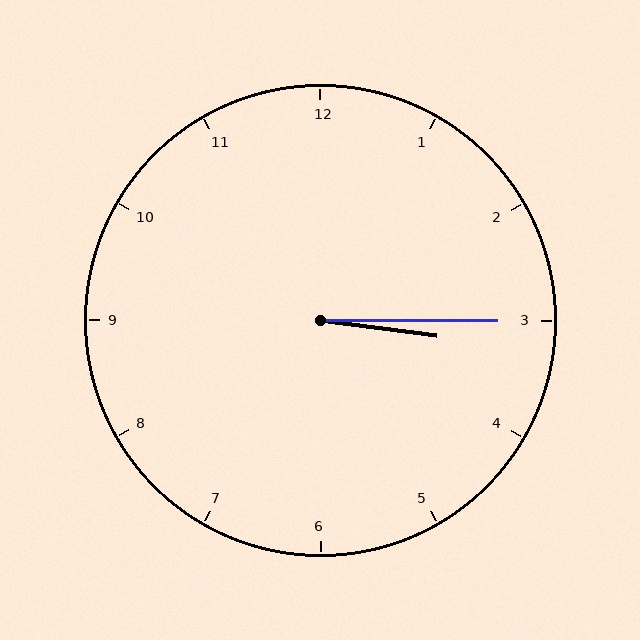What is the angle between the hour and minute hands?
Approximately 8 degrees.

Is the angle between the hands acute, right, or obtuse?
It is acute.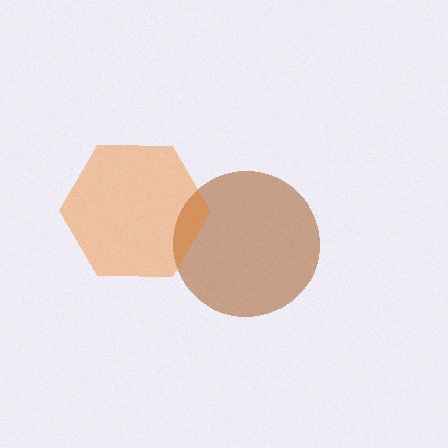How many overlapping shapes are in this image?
There are 2 overlapping shapes in the image.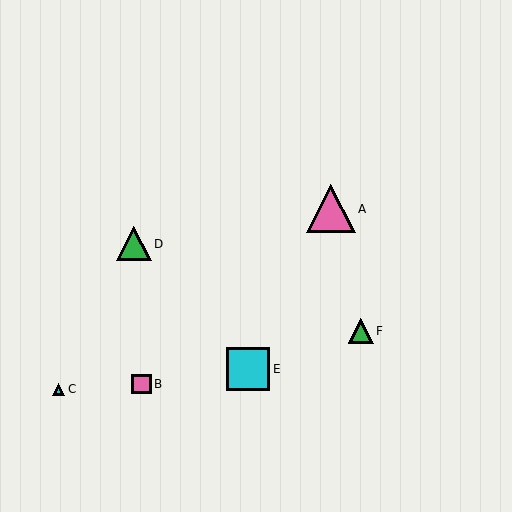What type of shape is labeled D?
Shape D is a green triangle.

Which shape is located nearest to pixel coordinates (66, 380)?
The cyan triangle (labeled C) at (59, 389) is nearest to that location.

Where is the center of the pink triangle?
The center of the pink triangle is at (331, 209).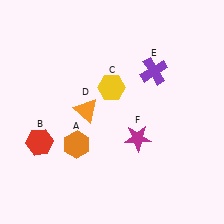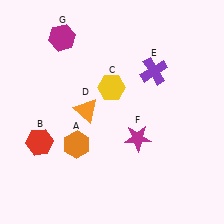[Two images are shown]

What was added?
A magenta hexagon (G) was added in Image 2.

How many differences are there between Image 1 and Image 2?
There is 1 difference between the two images.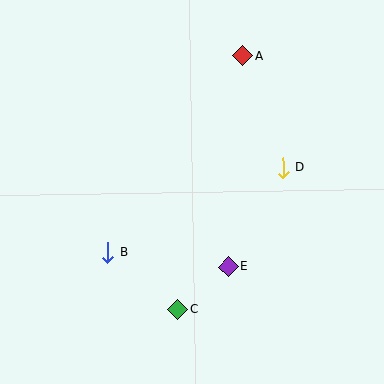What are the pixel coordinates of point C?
Point C is at (177, 309).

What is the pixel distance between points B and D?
The distance between B and D is 195 pixels.